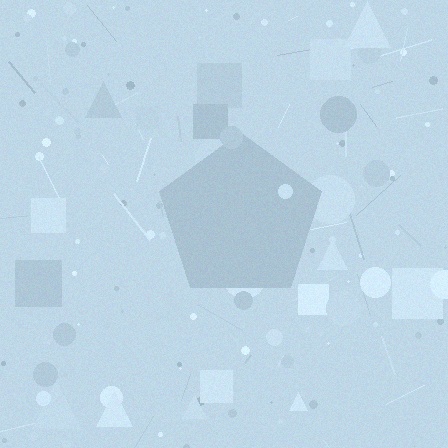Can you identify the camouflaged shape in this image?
The camouflaged shape is a pentagon.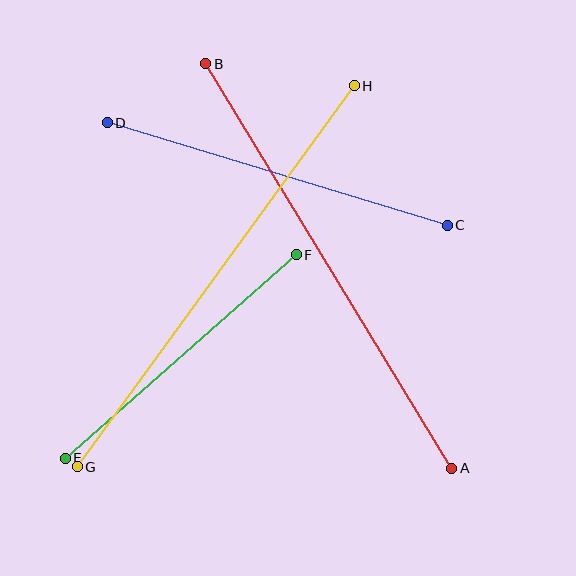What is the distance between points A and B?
The distance is approximately 473 pixels.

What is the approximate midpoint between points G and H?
The midpoint is at approximately (216, 276) pixels.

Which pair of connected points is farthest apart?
Points A and B are farthest apart.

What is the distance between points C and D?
The distance is approximately 355 pixels.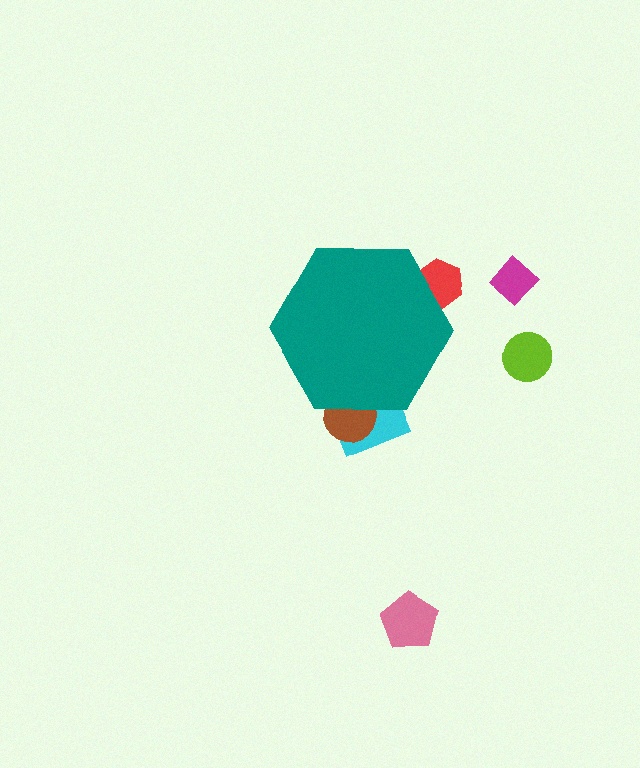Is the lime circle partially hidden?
No, the lime circle is fully visible.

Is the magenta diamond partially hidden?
No, the magenta diamond is fully visible.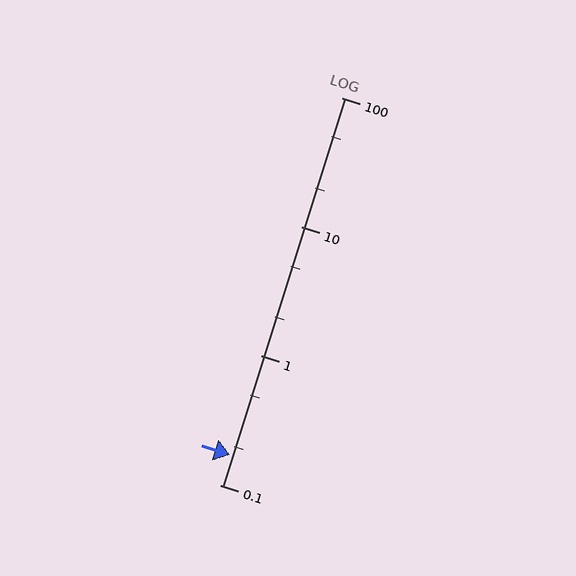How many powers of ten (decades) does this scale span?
The scale spans 3 decades, from 0.1 to 100.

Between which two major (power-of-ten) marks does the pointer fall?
The pointer is between 0.1 and 1.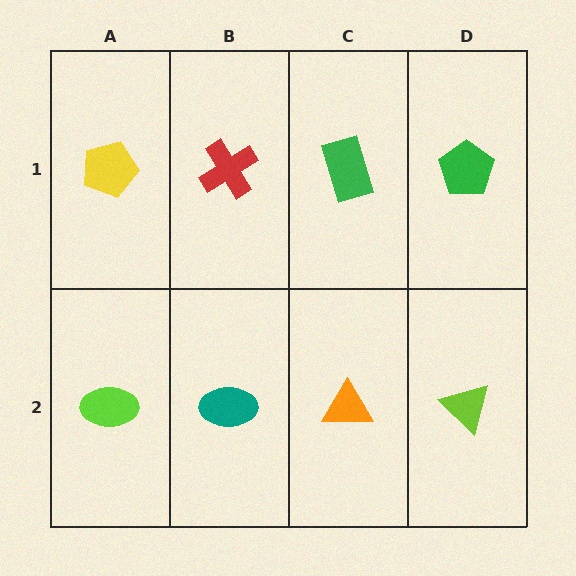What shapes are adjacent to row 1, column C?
An orange triangle (row 2, column C), a red cross (row 1, column B), a green pentagon (row 1, column D).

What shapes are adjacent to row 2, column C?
A green rectangle (row 1, column C), a teal ellipse (row 2, column B), a lime triangle (row 2, column D).